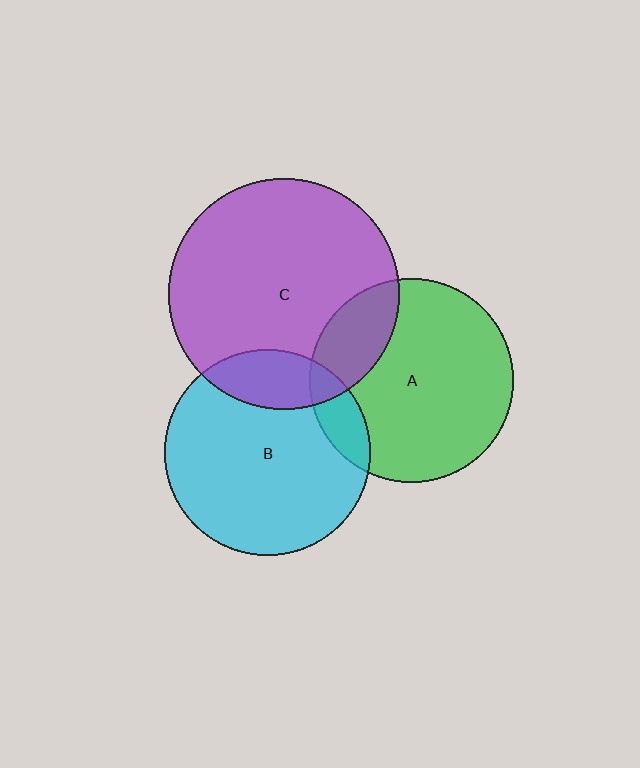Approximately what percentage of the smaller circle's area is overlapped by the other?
Approximately 20%.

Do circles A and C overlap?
Yes.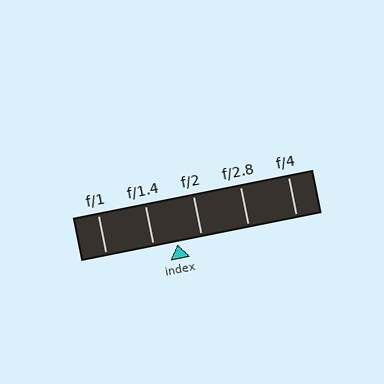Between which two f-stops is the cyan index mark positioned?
The index mark is between f/1.4 and f/2.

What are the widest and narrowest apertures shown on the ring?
The widest aperture shown is f/1 and the narrowest is f/4.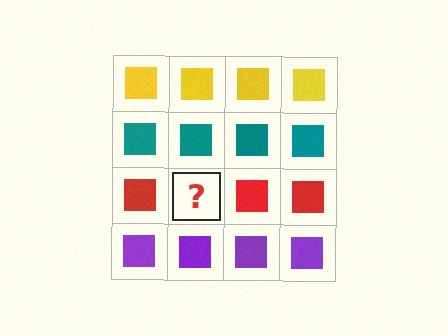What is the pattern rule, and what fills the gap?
The rule is that each row has a consistent color. The gap should be filled with a red square.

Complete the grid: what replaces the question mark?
The question mark should be replaced with a red square.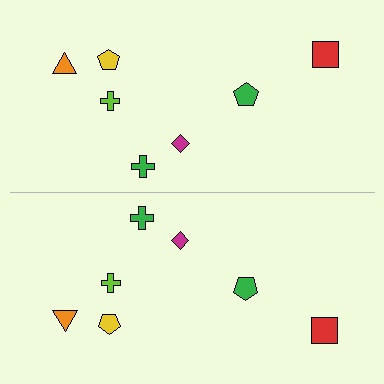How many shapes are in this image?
There are 14 shapes in this image.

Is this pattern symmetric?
Yes, this pattern has bilateral (reflection) symmetry.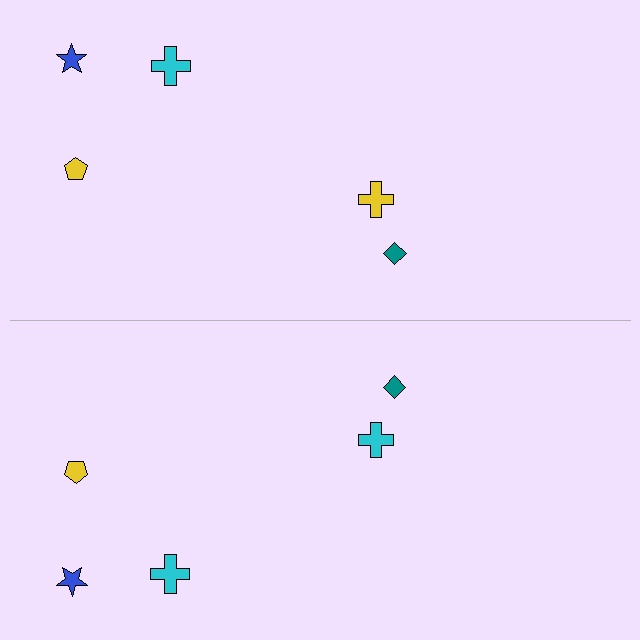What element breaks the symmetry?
The cyan cross on the bottom side breaks the symmetry — its mirror counterpart is yellow.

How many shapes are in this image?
There are 10 shapes in this image.